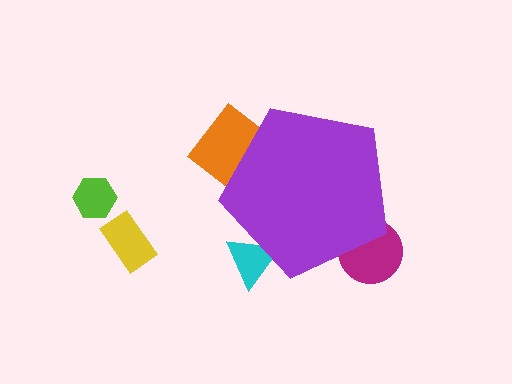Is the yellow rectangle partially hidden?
No, the yellow rectangle is fully visible.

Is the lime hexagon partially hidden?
No, the lime hexagon is fully visible.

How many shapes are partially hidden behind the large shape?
3 shapes are partially hidden.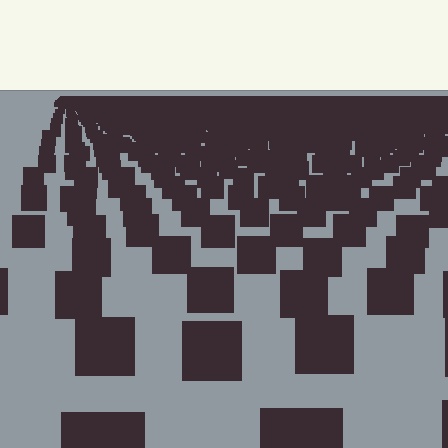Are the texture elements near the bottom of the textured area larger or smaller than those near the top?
Larger. Near the bottom, elements are closer to the viewer and appear at a bigger on-screen size.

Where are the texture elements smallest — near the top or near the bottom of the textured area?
Near the top.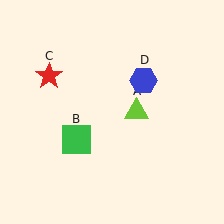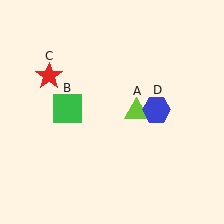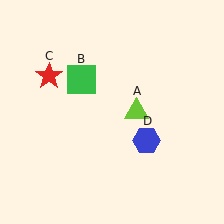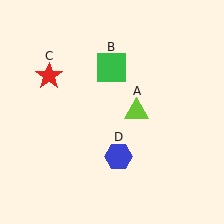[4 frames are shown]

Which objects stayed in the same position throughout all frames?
Lime triangle (object A) and red star (object C) remained stationary.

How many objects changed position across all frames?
2 objects changed position: green square (object B), blue hexagon (object D).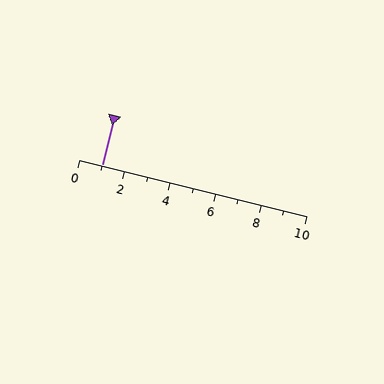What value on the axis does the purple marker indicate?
The marker indicates approximately 1.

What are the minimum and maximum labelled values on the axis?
The axis runs from 0 to 10.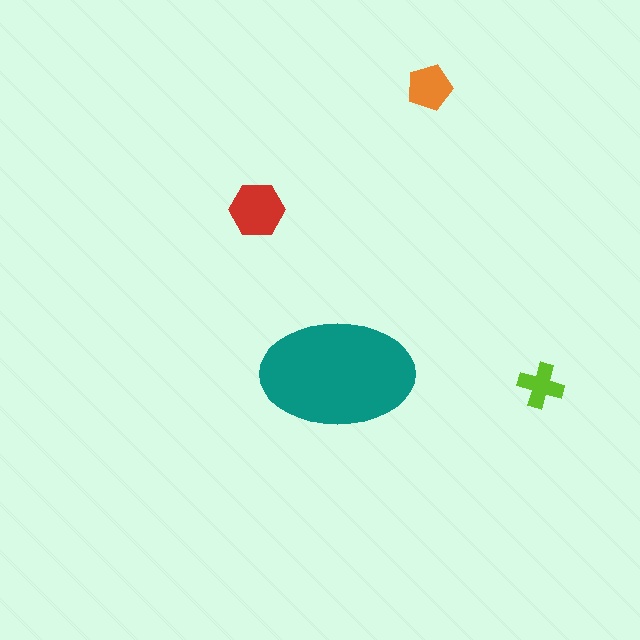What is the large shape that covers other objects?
A teal ellipse.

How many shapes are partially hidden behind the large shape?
0 shapes are partially hidden.